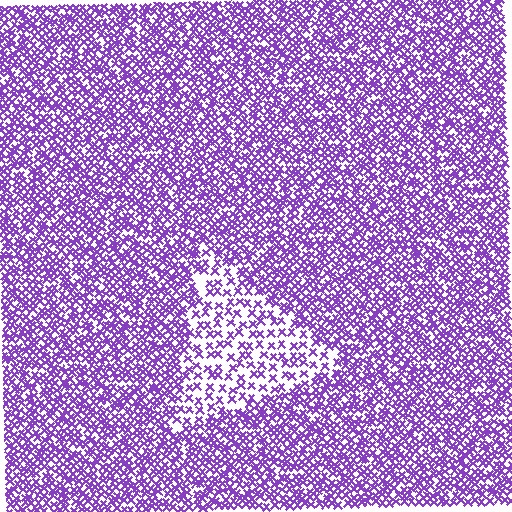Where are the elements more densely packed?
The elements are more densely packed outside the triangle boundary.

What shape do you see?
I see a triangle.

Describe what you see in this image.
The image contains small purple elements arranged at two different densities. A triangle-shaped region is visible where the elements are less densely packed than the surrounding area.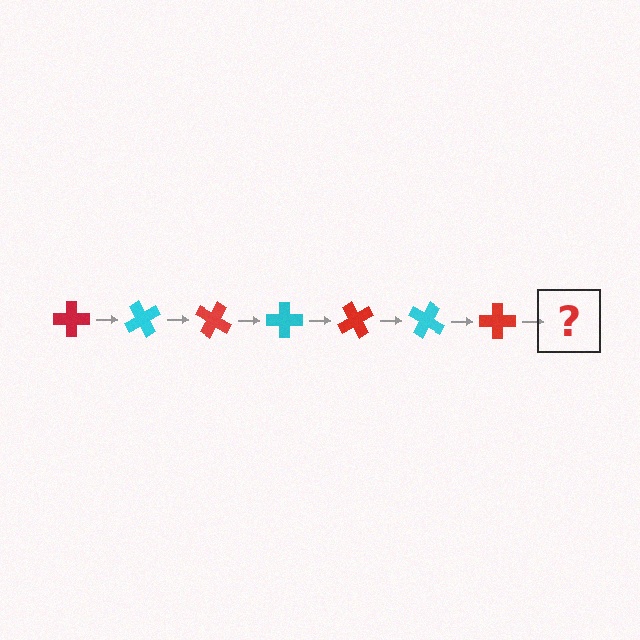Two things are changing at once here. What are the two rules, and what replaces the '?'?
The two rules are that it rotates 60 degrees each step and the color cycles through red and cyan. The '?' should be a cyan cross, rotated 420 degrees from the start.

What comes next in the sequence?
The next element should be a cyan cross, rotated 420 degrees from the start.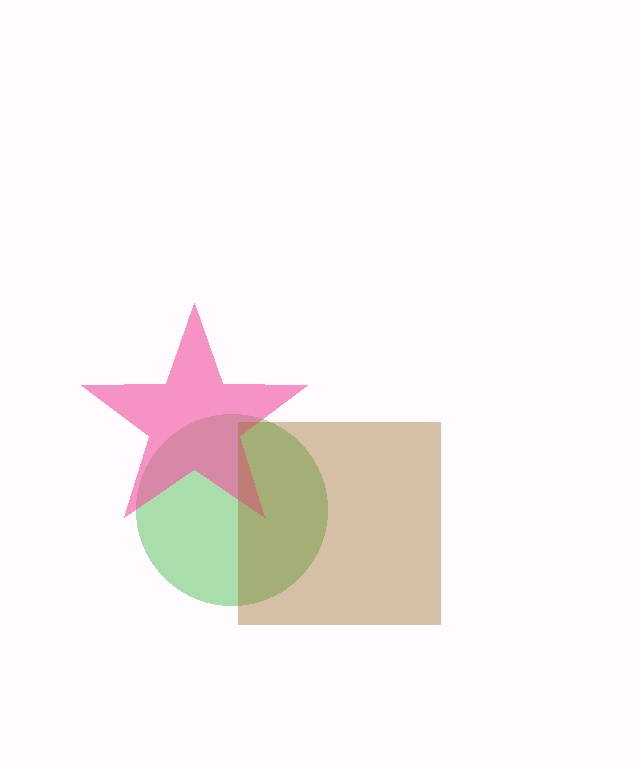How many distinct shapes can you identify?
There are 3 distinct shapes: a green circle, a pink star, a brown square.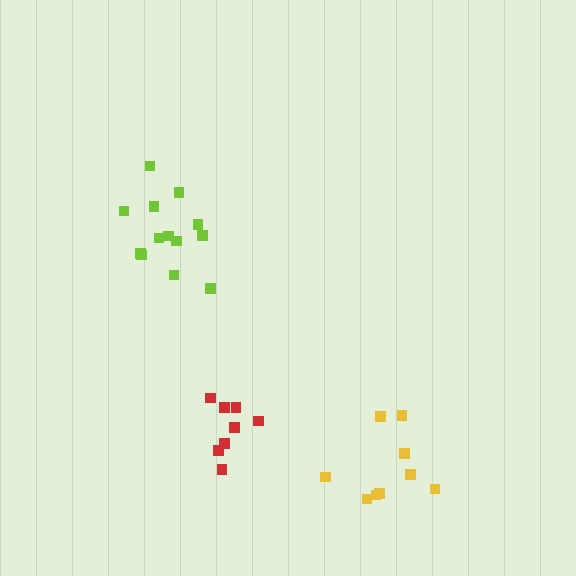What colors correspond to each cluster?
The clusters are colored: yellow, red, lime.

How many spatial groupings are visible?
There are 3 spatial groupings.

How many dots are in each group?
Group 1: 9 dots, Group 2: 8 dots, Group 3: 13 dots (30 total).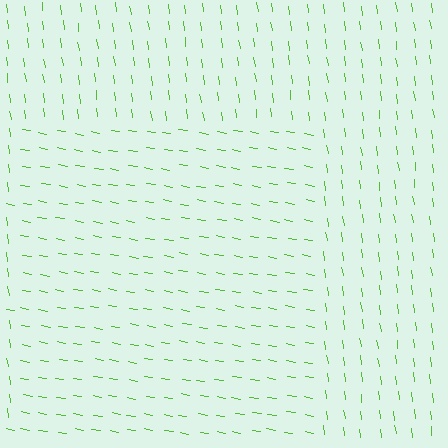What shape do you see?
I see a rectangle.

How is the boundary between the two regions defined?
The boundary is defined purely by a change in line orientation (approximately 72 degrees difference). All lines are the same color and thickness.